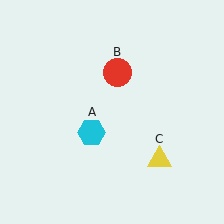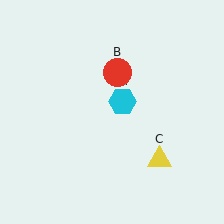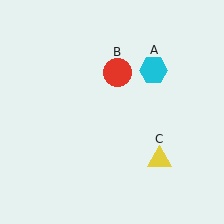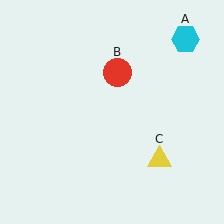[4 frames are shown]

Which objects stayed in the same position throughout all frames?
Red circle (object B) and yellow triangle (object C) remained stationary.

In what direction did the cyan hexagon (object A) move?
The cyan hexagon (object A) moved up and to the right.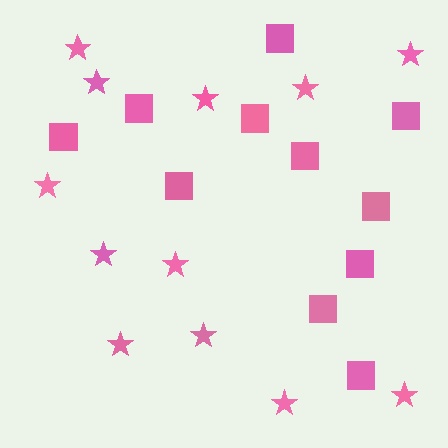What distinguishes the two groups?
There are 2 groups: one group of squares (11) and one group of stars (12).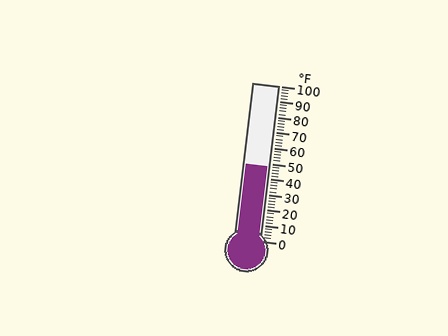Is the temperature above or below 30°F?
The temperature is above 30°F.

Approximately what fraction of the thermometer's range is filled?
The thermometer is filled to approximately 50% of its range.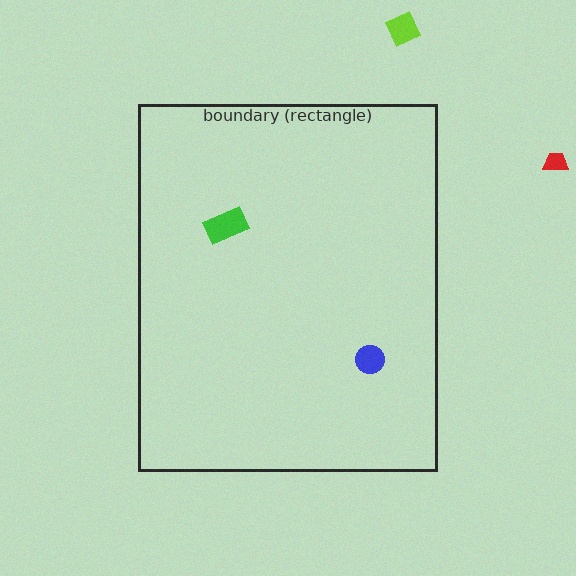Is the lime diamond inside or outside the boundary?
Outside.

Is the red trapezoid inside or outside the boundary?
Outside.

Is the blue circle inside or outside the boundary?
Inside.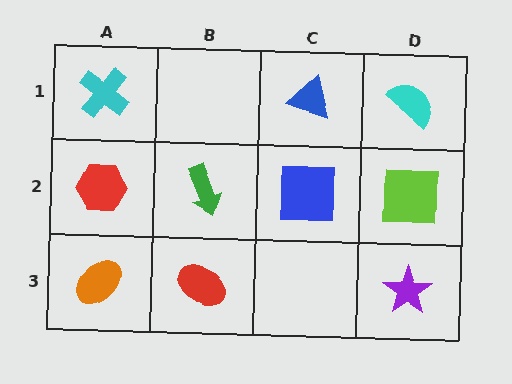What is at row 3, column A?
An orange ellipse.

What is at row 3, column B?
A red ellipse.